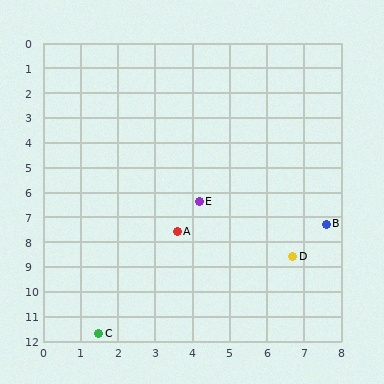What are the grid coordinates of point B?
Point B is at approximately (7.6, 7.3).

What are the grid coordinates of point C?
Point C is at approximately (1.5, 11.7).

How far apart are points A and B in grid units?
Points A and B are about 4.0 grid units apart.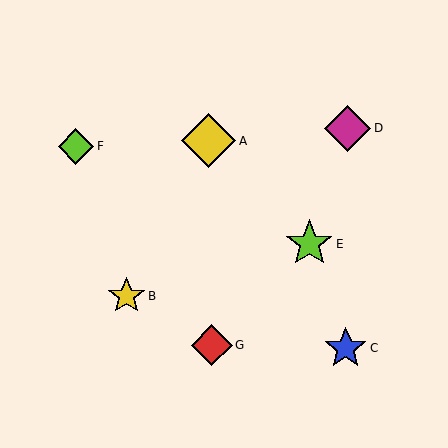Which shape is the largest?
The yellow diamond (labeled A) is the largest.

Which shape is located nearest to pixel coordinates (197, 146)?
The yellow diamond (labeled A) at (209, 141) is nearest to that location.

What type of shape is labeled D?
Shape D is a magenta diamond.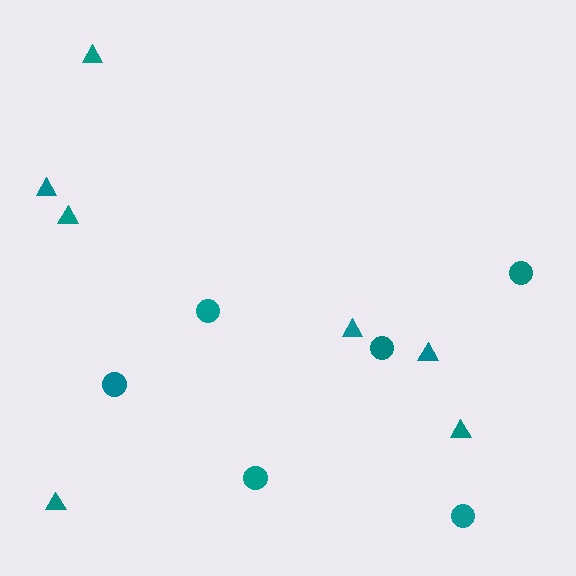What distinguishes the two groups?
There are 2 groups: one group of triangles (7) and one group of circles (6).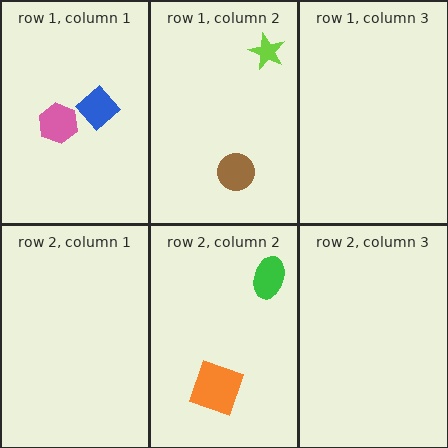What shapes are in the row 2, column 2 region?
The green ellipse, the orange square.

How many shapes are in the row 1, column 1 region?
2.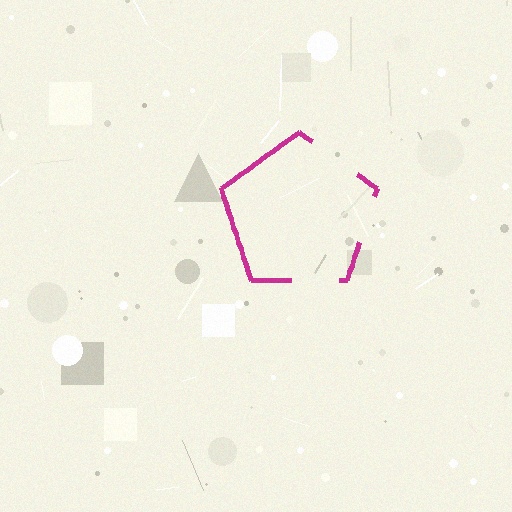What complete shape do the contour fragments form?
The contour fragments form a pentagon.